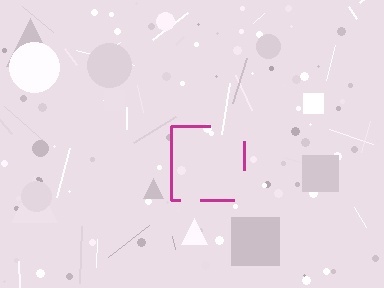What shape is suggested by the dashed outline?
The dashed outline suggests a square.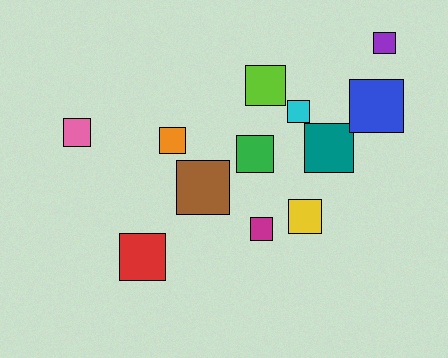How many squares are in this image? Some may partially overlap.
There are 12 squares.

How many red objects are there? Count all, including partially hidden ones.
There is 1 red object.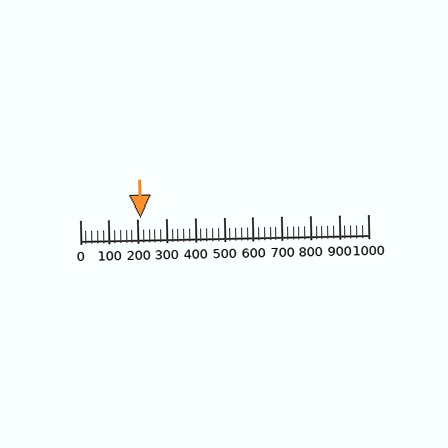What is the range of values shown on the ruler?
The ruler shows values from 0 to 1000.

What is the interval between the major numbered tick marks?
The major tick marks are spaced 100 units apart.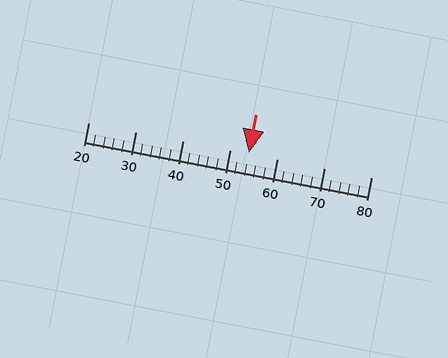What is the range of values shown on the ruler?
The ruler shows values from 20 to 80.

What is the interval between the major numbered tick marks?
The major tick marks are spaced 10 units apart.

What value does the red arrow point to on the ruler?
The red arrow points to approximately 54.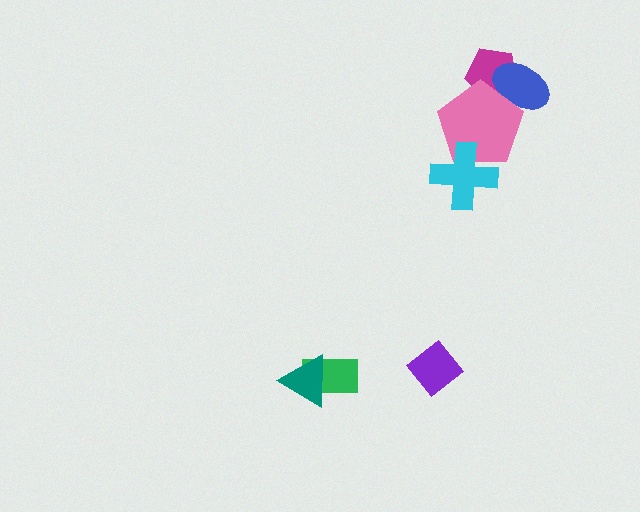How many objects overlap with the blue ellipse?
2 objects overlap with the blue ellipse.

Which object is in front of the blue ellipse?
The pink pentagon is in front of the blue ellipse.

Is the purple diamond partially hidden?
No, no other shape covers it.